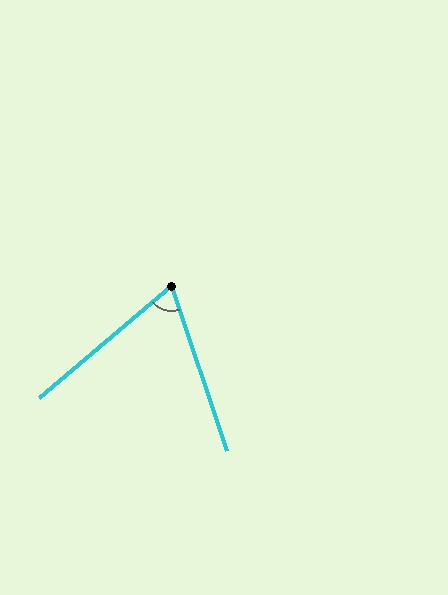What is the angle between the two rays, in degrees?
Approximately 68 degrees.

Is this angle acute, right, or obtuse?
It is acute.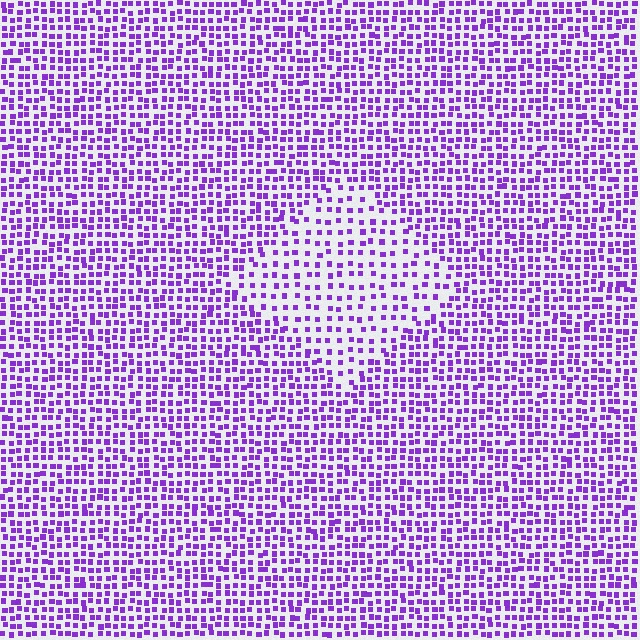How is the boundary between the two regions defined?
The boundary is defined by a change in element density (approximately 1.8x ratio). All elements are the same color, size, and shape.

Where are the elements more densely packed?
The elements are more densely packed outside the diamond boundary.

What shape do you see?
I see a diamond.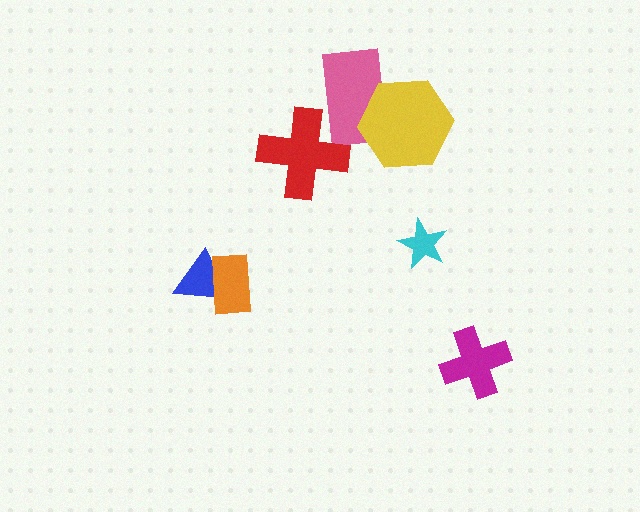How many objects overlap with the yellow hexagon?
1 object overlaps with the yellow hexagon.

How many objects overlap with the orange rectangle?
1 object overlaps with the orange rectangle.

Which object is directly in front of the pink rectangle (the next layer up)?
The yellow hexagon is directly in front of the pink rectangle.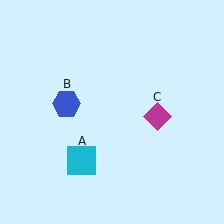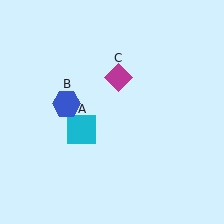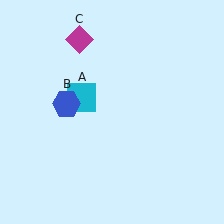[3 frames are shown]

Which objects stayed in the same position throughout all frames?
Blue hexagon (object B) remained stationary.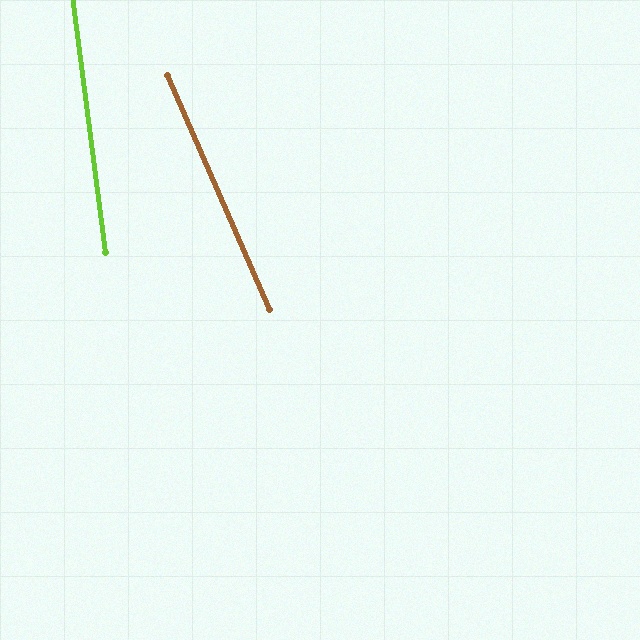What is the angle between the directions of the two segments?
Approximately 16 degrees.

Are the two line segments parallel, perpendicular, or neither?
Neither parallel nor perpendicular — they differ by about 16°.